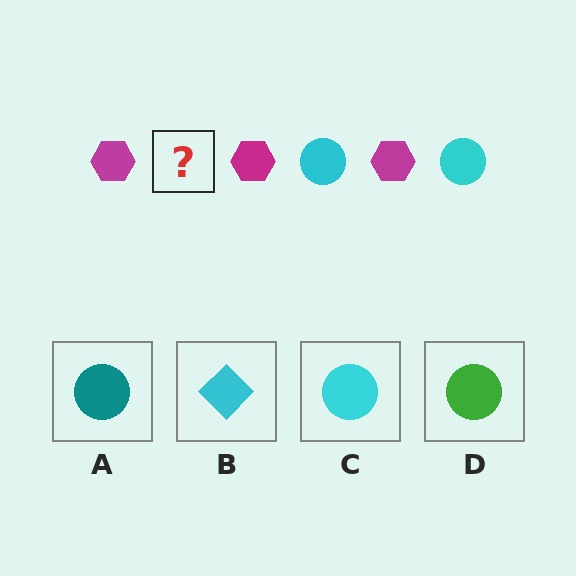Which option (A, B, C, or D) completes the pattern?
C.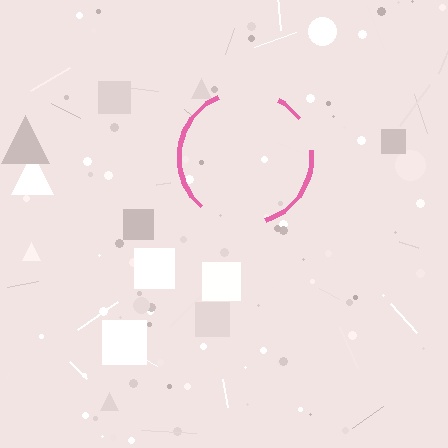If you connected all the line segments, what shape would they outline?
They would outline a circle.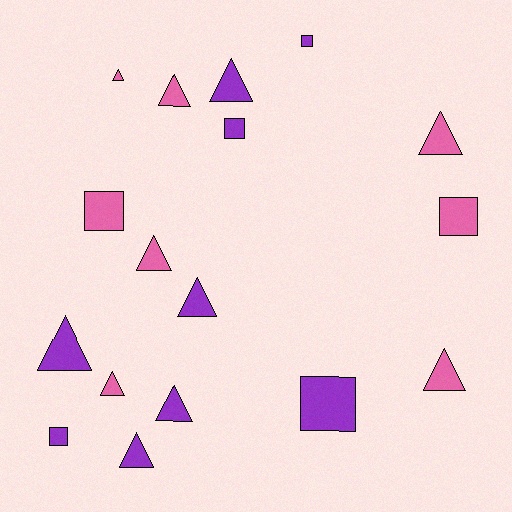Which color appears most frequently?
Purple, with 9 objects.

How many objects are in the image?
There are 17 objects.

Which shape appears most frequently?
Triangle, with 11 objects.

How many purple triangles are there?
There are 5 purple triangles.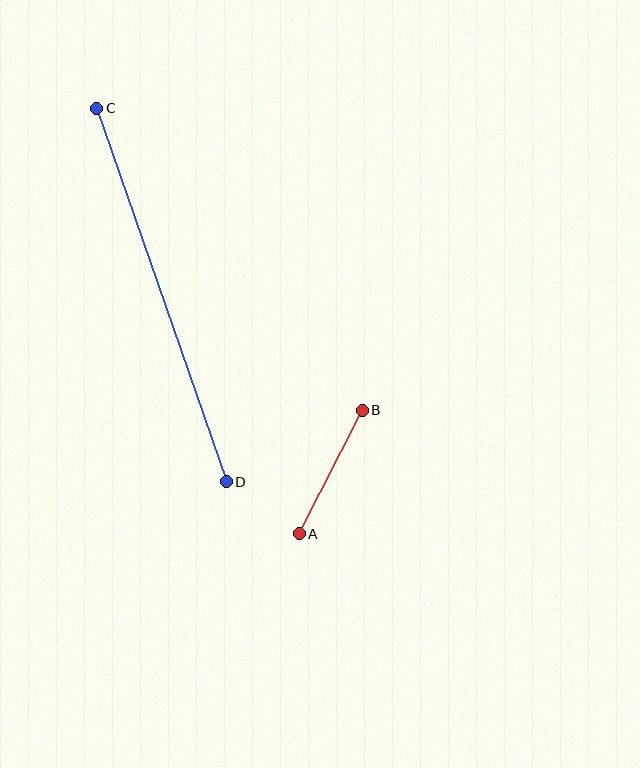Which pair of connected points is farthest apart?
Points C and D are farthest apart.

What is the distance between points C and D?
The distance is approximately 395 pixels.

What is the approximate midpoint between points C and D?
The midpoint is at approximately (162, 295) pixels.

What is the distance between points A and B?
The distance is approximately 139 pixels.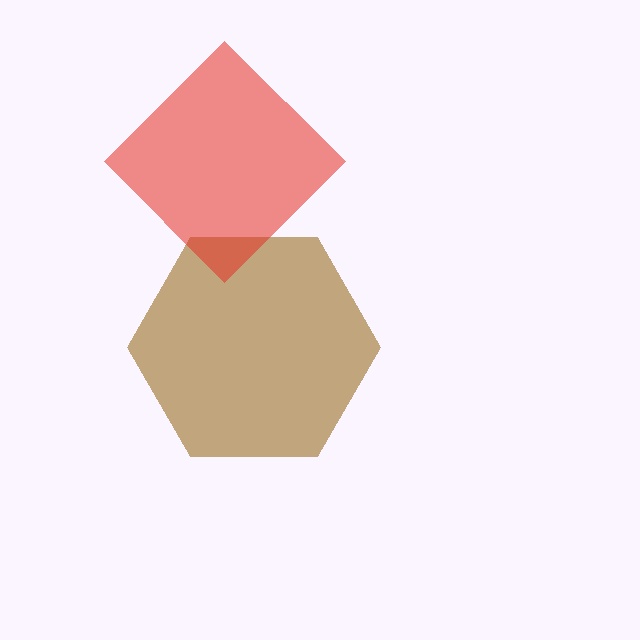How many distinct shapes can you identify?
There are 2 distinct shapes: a brown hexagon, a red diamond.